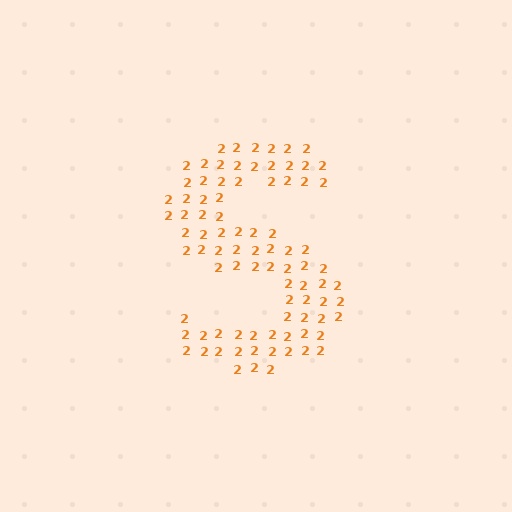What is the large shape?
The large shape is the letter S.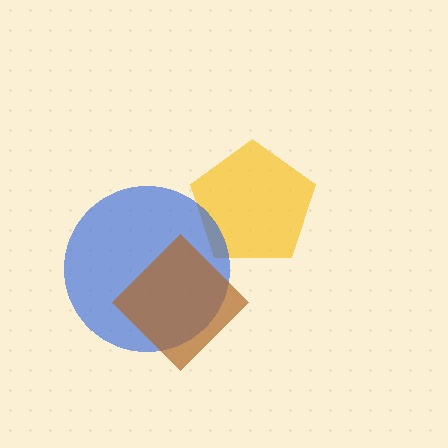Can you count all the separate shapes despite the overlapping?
Yes, there are 3 separate shapes.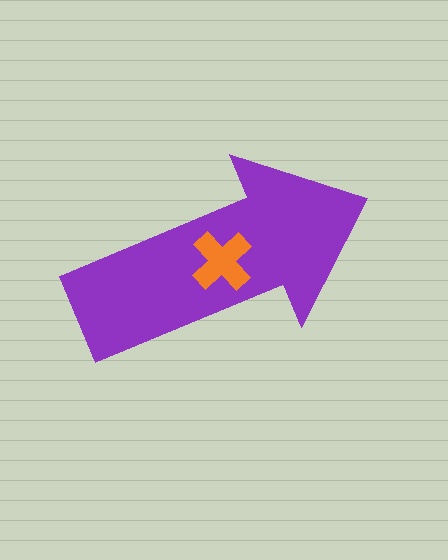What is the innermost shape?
The orange cross.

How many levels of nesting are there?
2.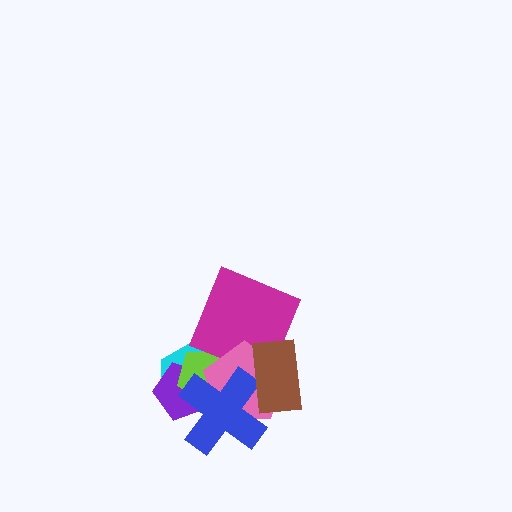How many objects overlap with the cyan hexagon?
4 objects overlap with the cyan hexagon.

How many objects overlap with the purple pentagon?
4 objects overlap with the purple pentagon.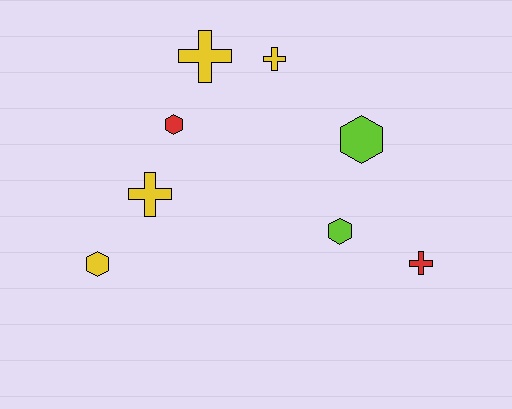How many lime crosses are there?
There are no lime crosses.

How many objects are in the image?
There are 8 objects.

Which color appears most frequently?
Yellow, with 4 objects.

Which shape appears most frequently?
Hexagon, with 4 objects.